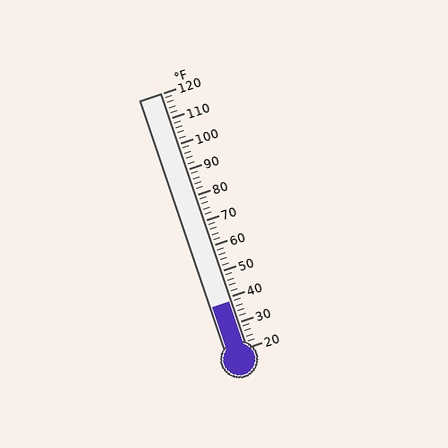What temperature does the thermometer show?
The thermometer shows approximately 38°F.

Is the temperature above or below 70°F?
The temperature is below 70°F.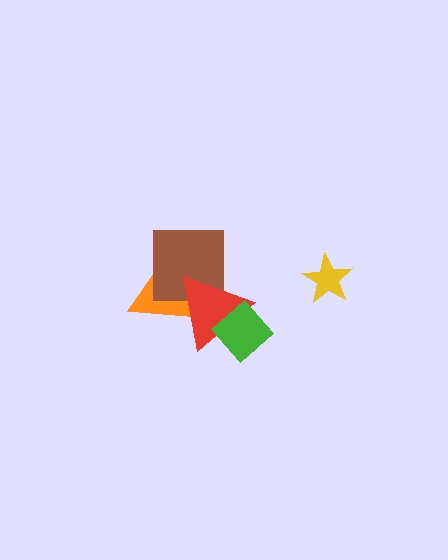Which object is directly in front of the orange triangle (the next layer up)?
The brown square is directly in front of the orange triangle.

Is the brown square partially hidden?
Yes, it is partially covered by another shape.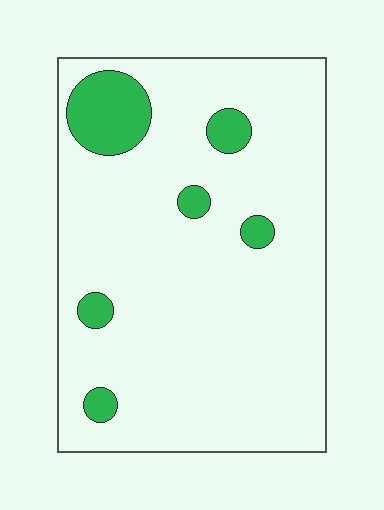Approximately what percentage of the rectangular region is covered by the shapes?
Approximately 10%.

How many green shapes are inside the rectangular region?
6.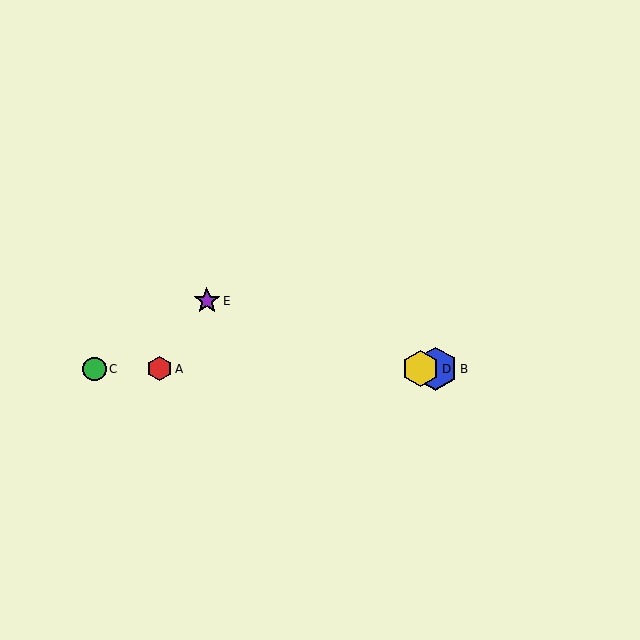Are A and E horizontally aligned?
No, A is at y≈369 and E is at y≈301.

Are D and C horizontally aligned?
Yes, both are at y≈369.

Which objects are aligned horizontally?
Objects A, B, C, D are aligned horizontally.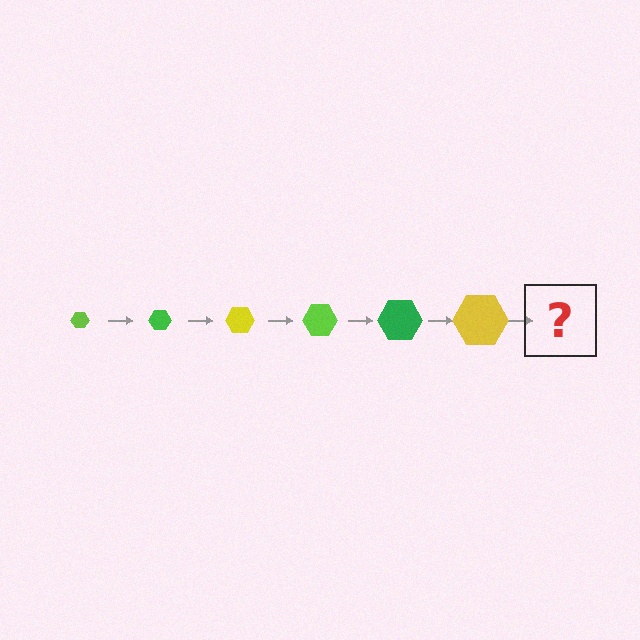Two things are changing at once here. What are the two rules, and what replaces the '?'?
The two rules are that the hexagon grows larger each step and the color cycles through lime, green, and yellow. The '?' should be a lime hexagon, larger than the previous one.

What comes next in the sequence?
The next element should be a lime hexagon, larger than the previous one.